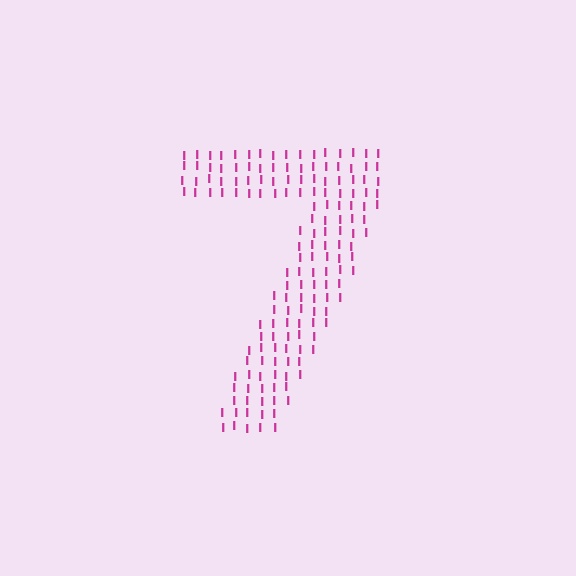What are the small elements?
The small elements are letter I's.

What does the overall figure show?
The overall figure shows the digit 7.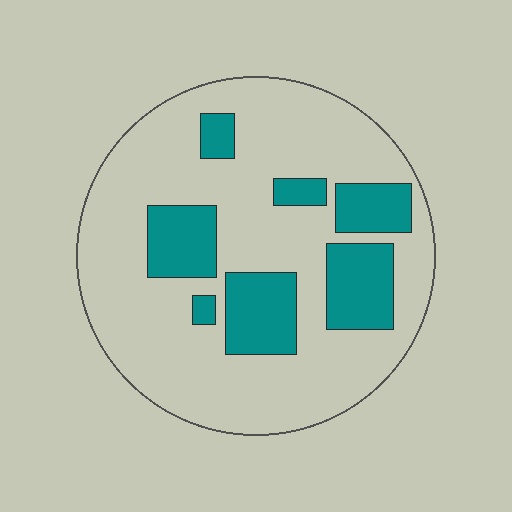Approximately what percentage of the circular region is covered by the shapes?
Approximately 25%.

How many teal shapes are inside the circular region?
7.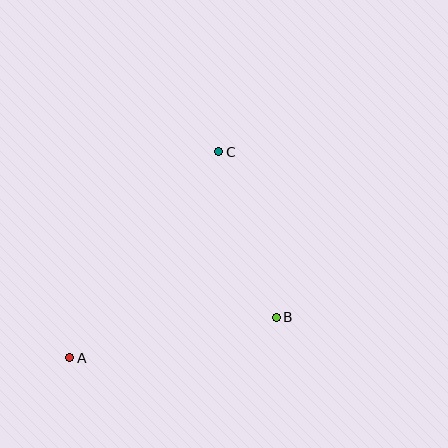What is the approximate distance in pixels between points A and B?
The distance between A and B is approximately 211 pixels.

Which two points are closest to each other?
Points B and C are closest to each other.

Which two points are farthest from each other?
Points A and C are farthest from each other.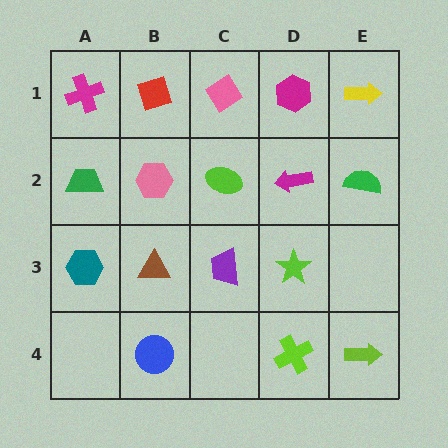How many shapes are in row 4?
3 shapes.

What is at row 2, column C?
A lime ellipse.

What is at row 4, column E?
A lime arrow.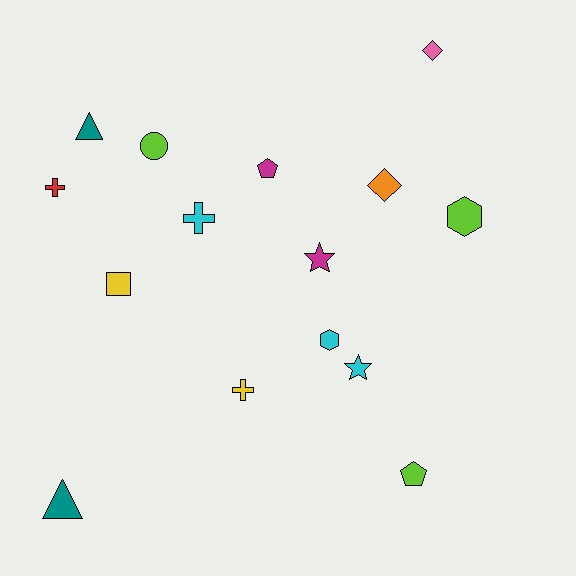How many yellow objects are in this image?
There are 2 yellow objects.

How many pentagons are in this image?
There are 2 pentagons.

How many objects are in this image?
There are 15 objects.